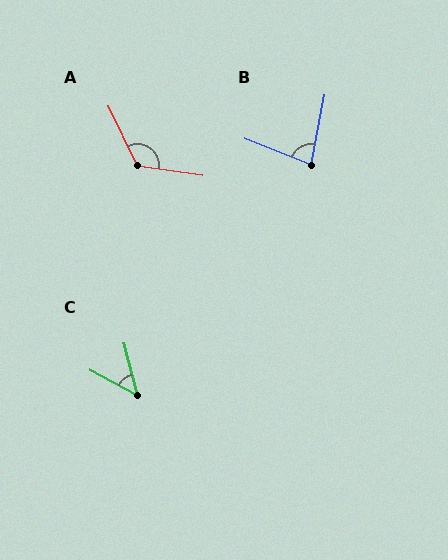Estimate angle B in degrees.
Approximately 79 degrees.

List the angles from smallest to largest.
C (48°), B (79°), A (124°).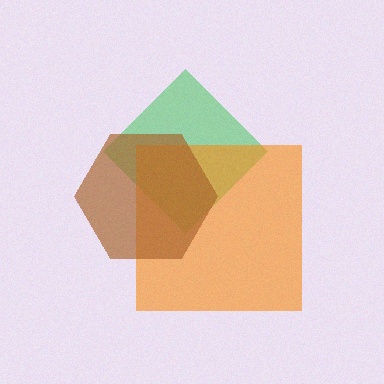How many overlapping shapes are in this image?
There are 3 overlapping shapes in the image.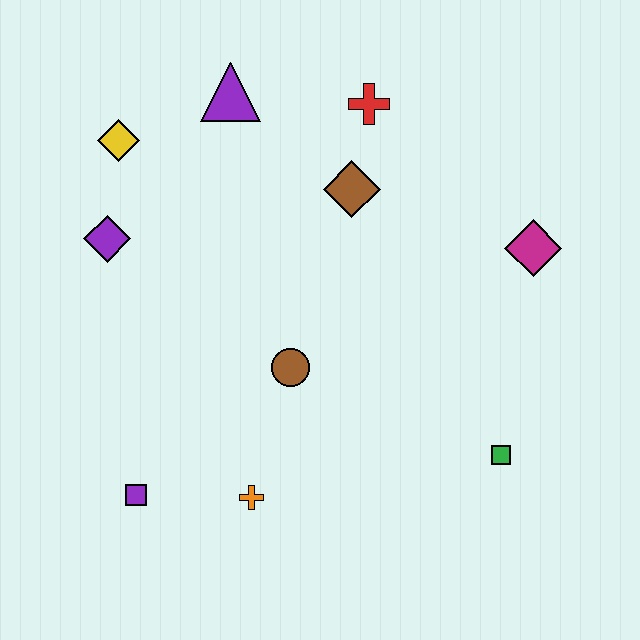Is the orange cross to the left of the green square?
Yes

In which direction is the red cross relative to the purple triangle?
The red cross is to the right of the purple triangle.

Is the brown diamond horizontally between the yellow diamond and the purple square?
No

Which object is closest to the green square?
The magenta diamond is closest to the green square.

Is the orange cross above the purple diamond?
No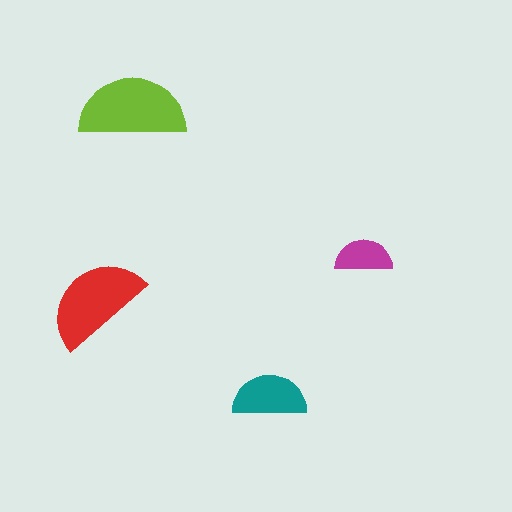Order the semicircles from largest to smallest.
the lime one, the red one, the teal one, the magenta one.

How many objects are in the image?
There are 4 objects in the image.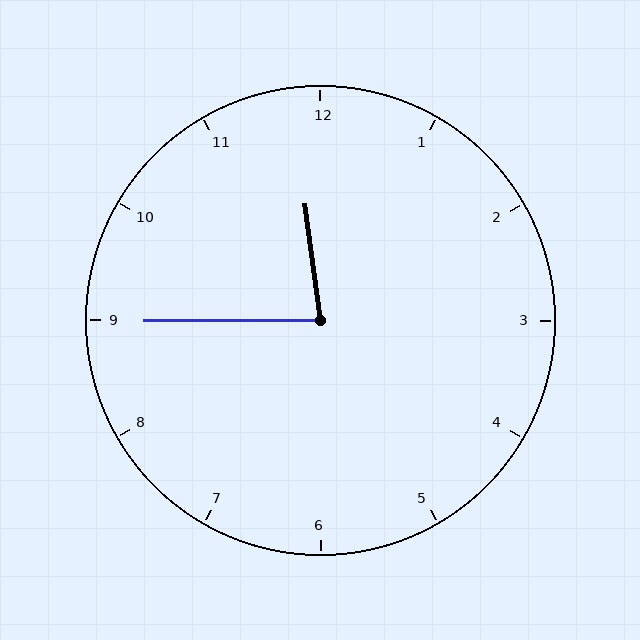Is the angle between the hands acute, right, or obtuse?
It is acute.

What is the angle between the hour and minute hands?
Approximately 82 degrees.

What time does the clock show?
11:45.